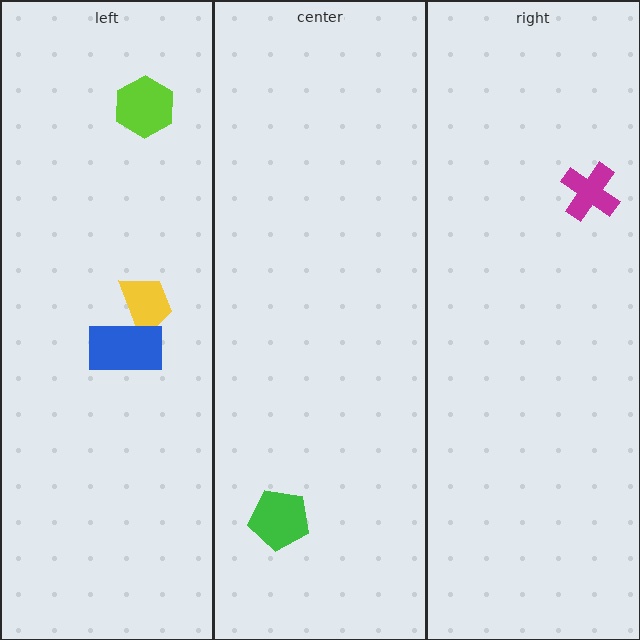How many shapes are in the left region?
3.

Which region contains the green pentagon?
The center region.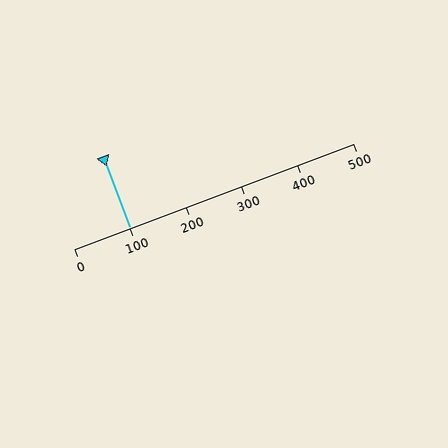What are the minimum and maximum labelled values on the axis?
The axis runs from 0 to 500.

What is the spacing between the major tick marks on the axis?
The major ticks are spaced 100 apart.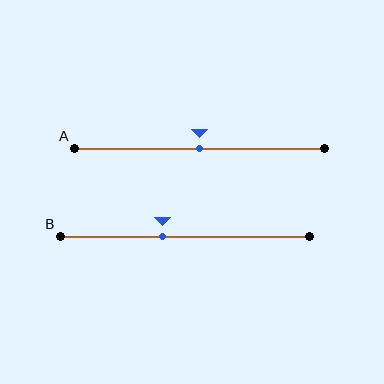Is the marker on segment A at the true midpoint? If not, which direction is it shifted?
Yes, the marker on segment A is at the true midpoint.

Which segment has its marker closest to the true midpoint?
Segment A has its marker closest to the true midpoint.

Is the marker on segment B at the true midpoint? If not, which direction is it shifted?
No, the marker on segment B is shifted to the left by about 9% of the segment length.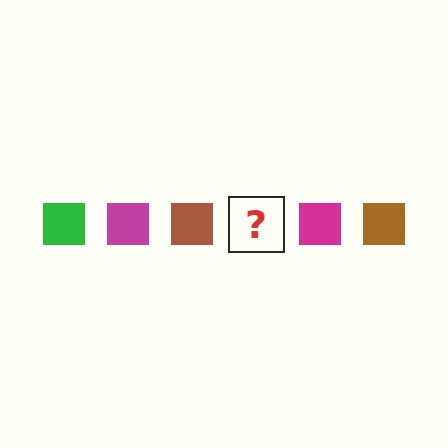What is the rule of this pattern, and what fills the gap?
The rule is that the pattern cycles through green, magenta, brown squares. The gap should be filled with a green square.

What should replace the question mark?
The question mark should be replaced with a green square.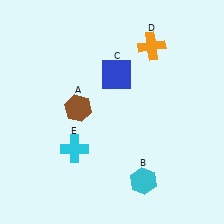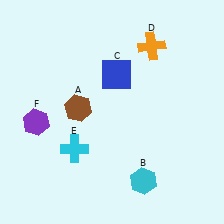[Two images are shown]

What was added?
A purple hexagon (F) was added in Image 2.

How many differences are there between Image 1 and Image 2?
There is 1 difference between the two images.